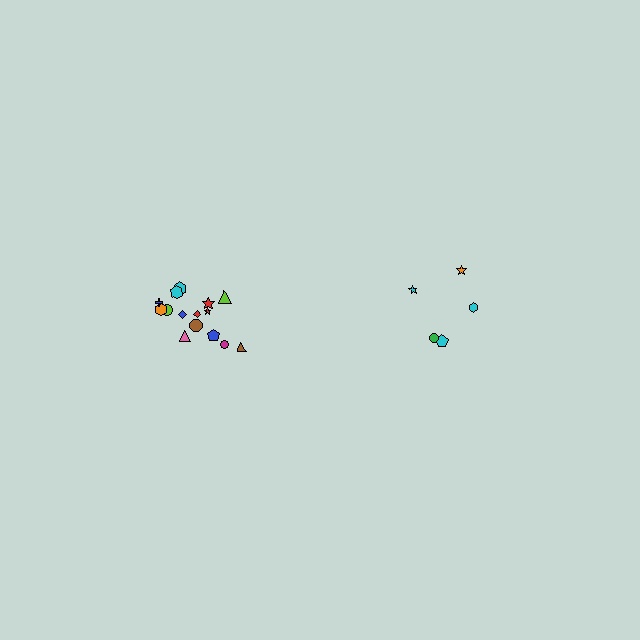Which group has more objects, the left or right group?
The left group.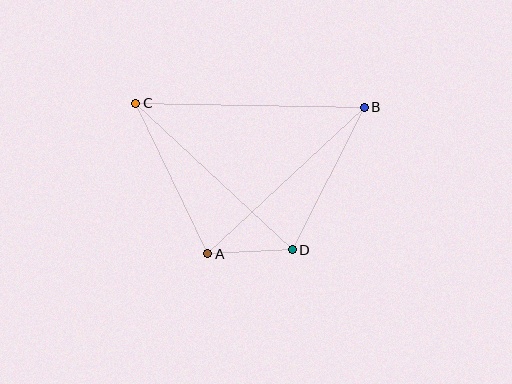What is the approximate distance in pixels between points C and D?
The distance between C and D is approximately 214 pixels.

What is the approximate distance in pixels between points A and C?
The distance between A and C is approximately 167 pixels.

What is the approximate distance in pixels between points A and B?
The distance between A and B is approximately 214 pixels.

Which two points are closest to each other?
Points A and D are closest to each other.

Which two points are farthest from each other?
Points B and C are farthest from each other.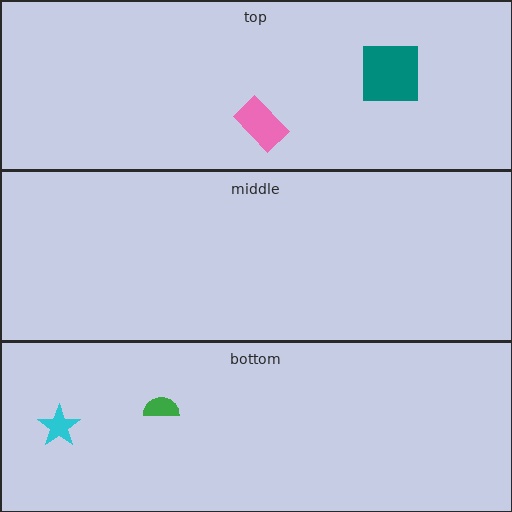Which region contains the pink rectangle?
The top region.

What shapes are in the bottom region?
The green semicircle, the cyan star.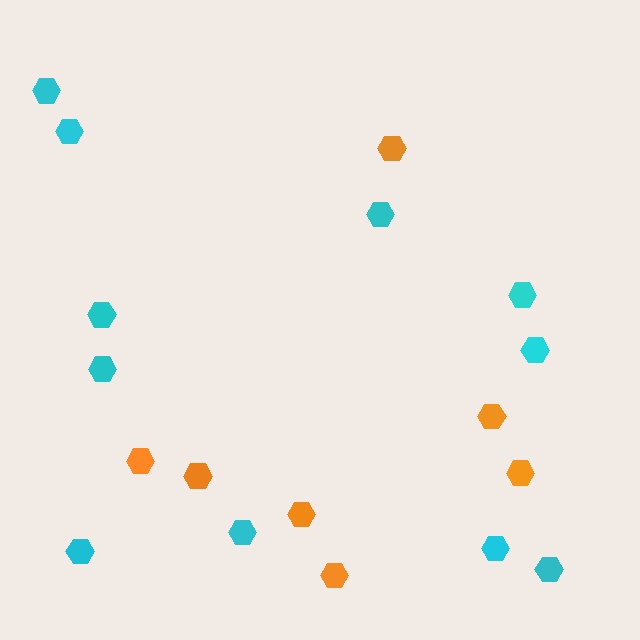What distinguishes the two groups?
There are 2 groups: one group of cyan hexagons (11) and one group of orange hexagons (7).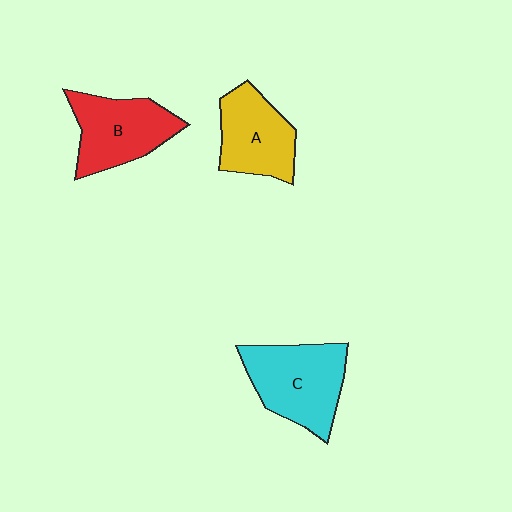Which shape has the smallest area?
Shape A (yellow).